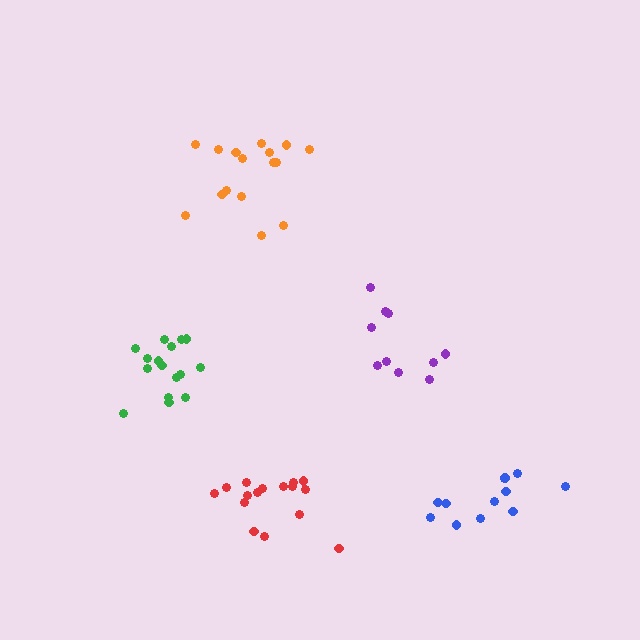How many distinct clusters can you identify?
There are 5 distinct clusters.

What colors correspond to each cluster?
The clusters are colored: orange, red, purple, green, blue.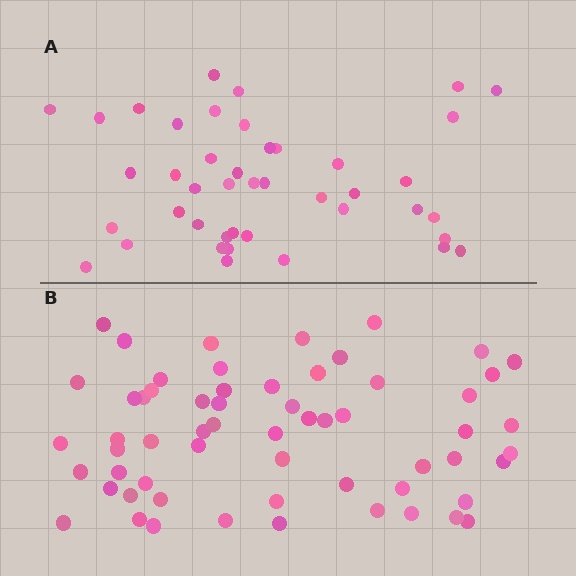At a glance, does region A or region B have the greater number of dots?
Region B (the bottom region) has more dots.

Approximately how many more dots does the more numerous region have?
Region B has approximately 15 more dots than region A.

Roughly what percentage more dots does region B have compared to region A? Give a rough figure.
About 40% more.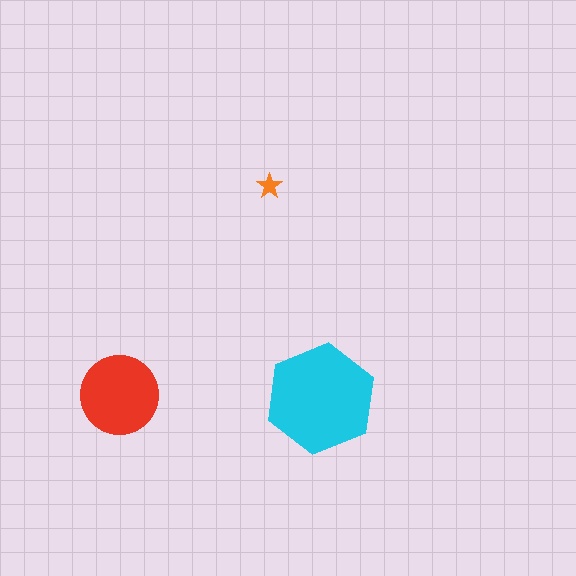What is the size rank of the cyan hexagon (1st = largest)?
1st.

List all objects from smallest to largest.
The orange star, the red circle, the cyan hexagon.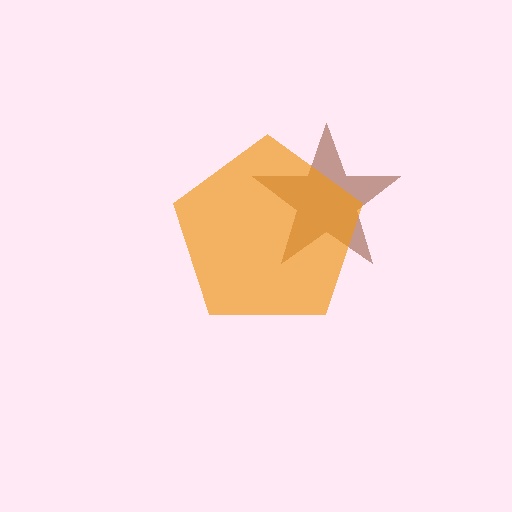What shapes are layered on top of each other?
The layered shapes are: a brown star, an orange pentagon.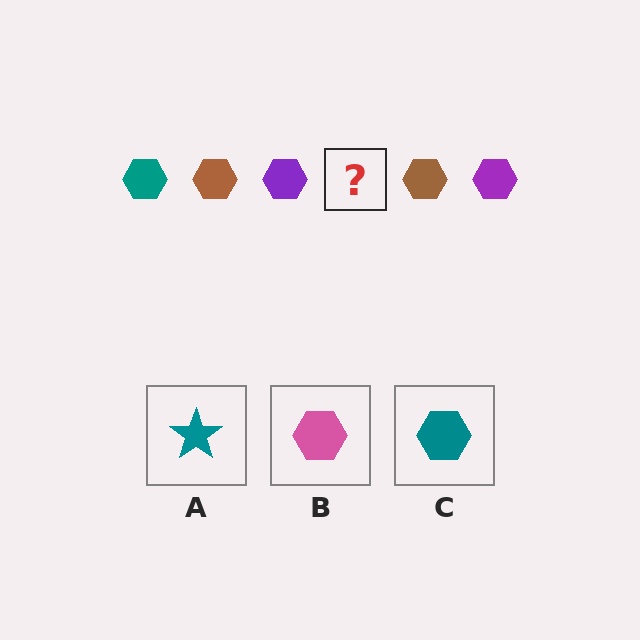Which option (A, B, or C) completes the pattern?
C.